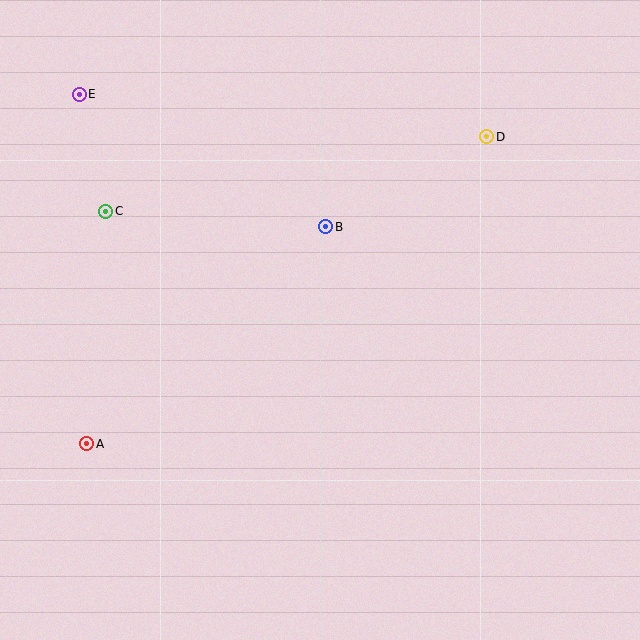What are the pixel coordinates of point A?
Point A is at (87, 444).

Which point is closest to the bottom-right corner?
Point B is closest to the bottom-right corner.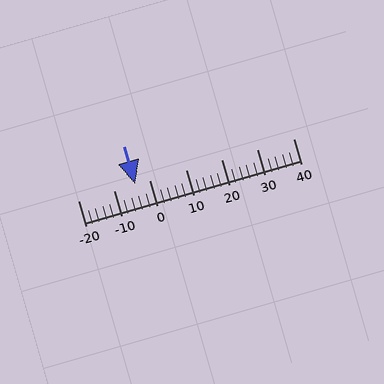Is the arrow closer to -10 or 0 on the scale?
The arrow is closer to 0.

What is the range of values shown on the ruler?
The ruler shows values from -20 to 40.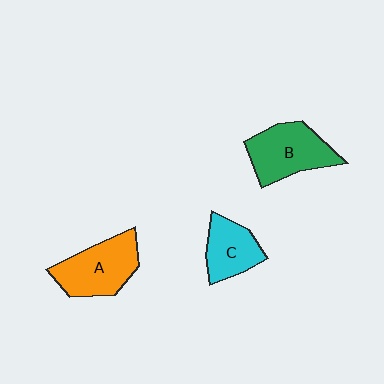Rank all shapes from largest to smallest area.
From largest to smallest: B (green), A (orange), C (cyan).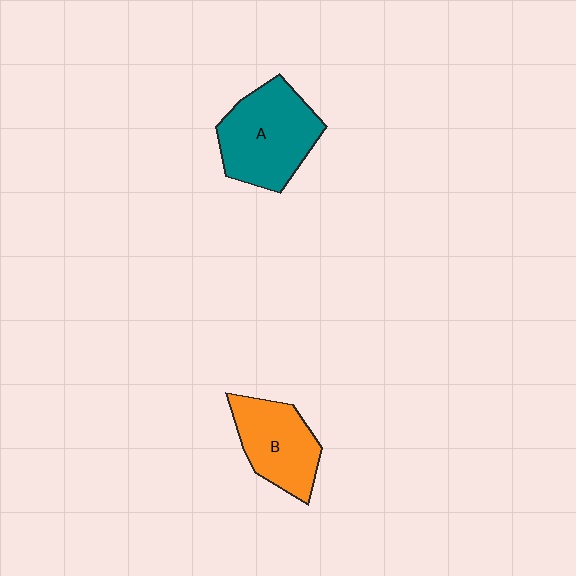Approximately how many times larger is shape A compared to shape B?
Approximately 1.3 times.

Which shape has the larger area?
Shape A (teal).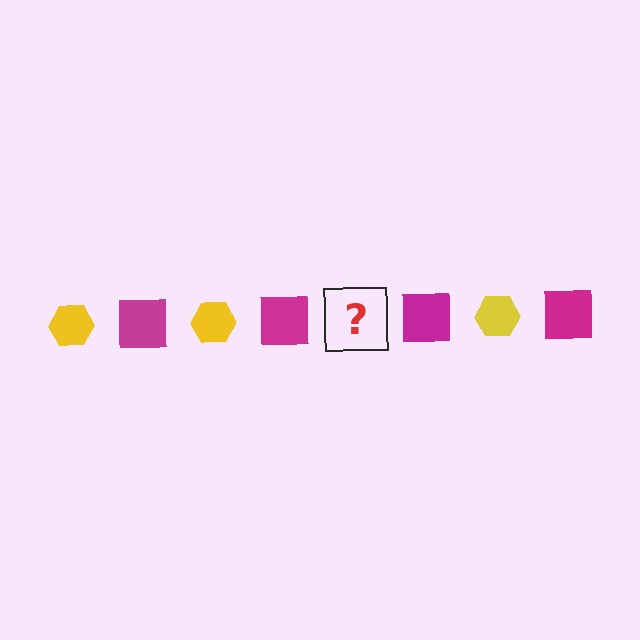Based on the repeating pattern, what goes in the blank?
The blank should be a yellow hexagon.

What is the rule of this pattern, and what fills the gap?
The rule is that the pattern alternates between yellow hexagon and magenta square. The gap should be filled with a yellow hexagon.